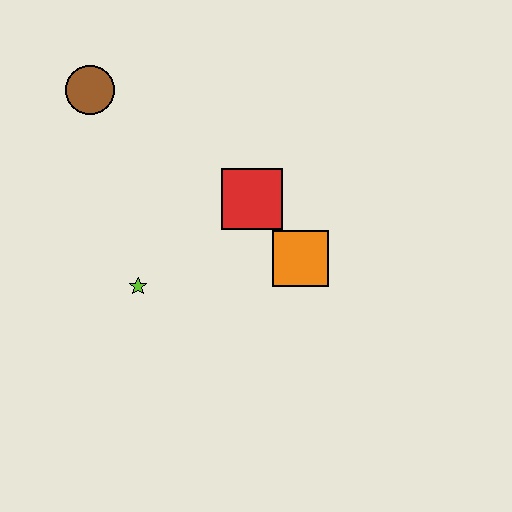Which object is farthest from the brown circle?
The orange square is farthest from the brown circle.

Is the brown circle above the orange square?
Yes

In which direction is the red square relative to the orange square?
The red square is above the orange square.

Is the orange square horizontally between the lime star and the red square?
No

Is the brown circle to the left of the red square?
Yes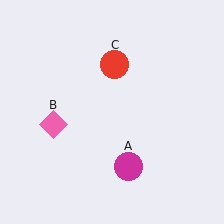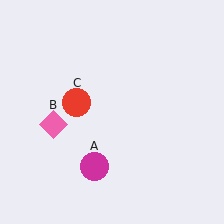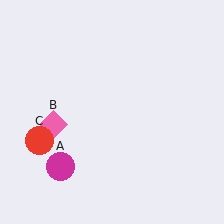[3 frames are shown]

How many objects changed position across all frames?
2 objects changed position: magenta circle (object A), red circle (object C).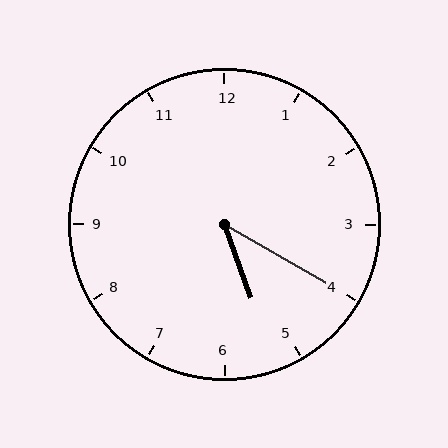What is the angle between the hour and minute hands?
Approximately 40 degrees.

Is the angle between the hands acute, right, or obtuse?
It is acute.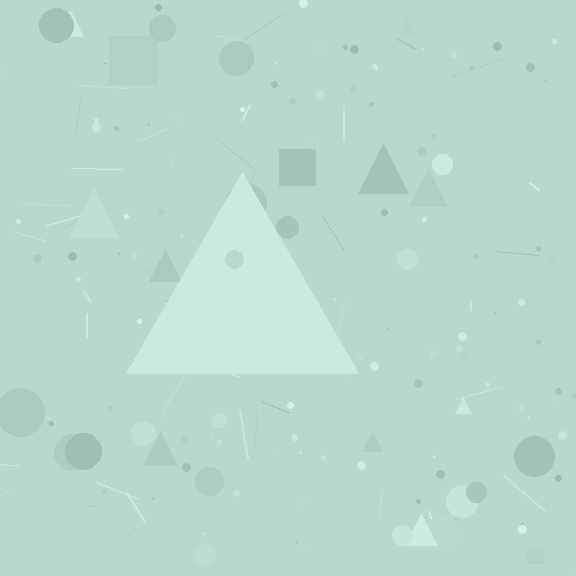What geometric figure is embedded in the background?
A triangle is embedded in the background.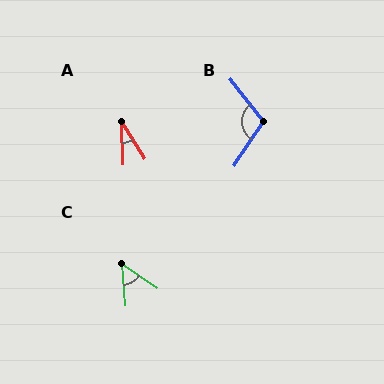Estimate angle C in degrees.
Approximately 51 degrees.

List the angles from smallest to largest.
A (30°), C (51°), B (108°).